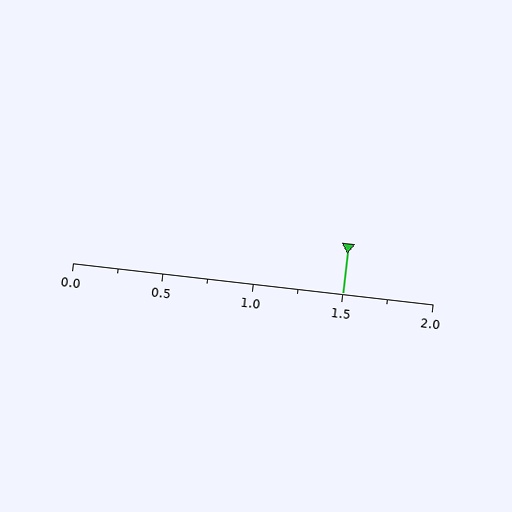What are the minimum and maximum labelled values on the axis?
The axis runs from 0.0 to 2.0.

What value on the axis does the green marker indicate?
The marker indicates approximately 1.5.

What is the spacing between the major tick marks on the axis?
The major ticks are spaced 0.5 apart.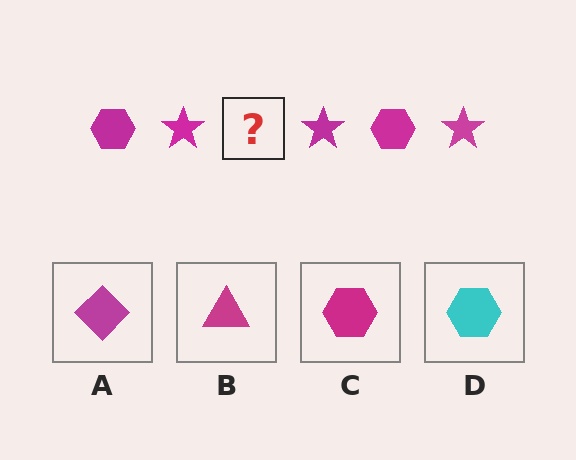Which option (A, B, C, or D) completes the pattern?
C.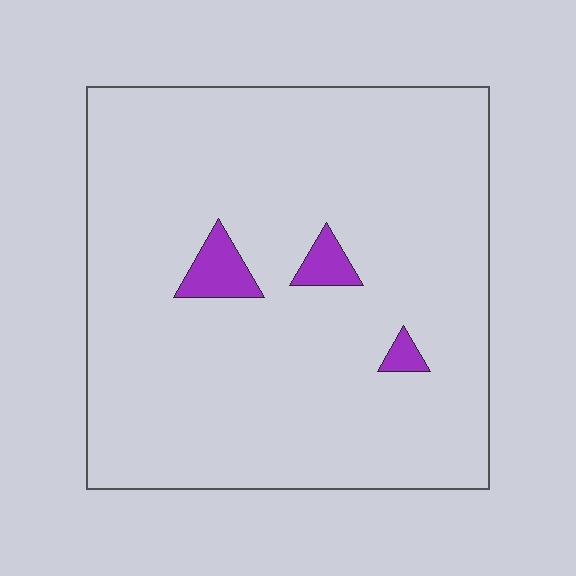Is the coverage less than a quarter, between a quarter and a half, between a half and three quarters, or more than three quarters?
Less than a quarter.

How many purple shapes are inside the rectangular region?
3.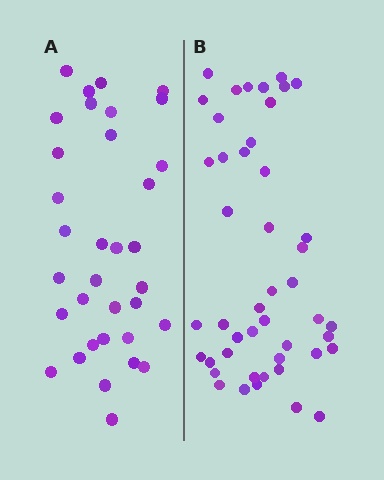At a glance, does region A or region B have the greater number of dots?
Region B (the right region) has more dots.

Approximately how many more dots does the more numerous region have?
Region B has roughly 12 or so more dots than region A.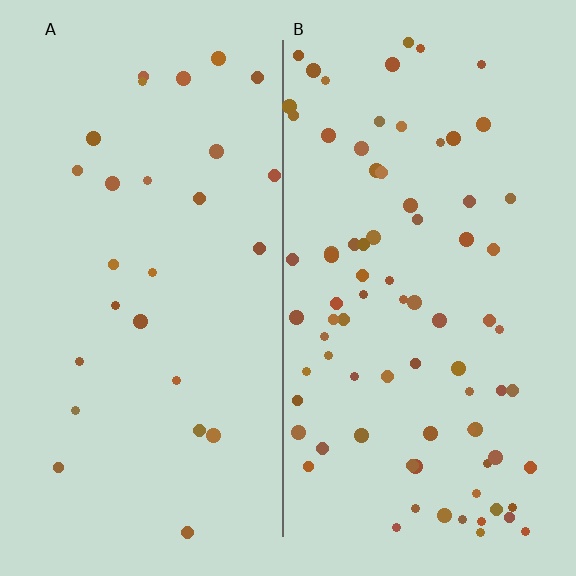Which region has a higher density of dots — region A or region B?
B (the right).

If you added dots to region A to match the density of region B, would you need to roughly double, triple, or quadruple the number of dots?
Approximately triple.